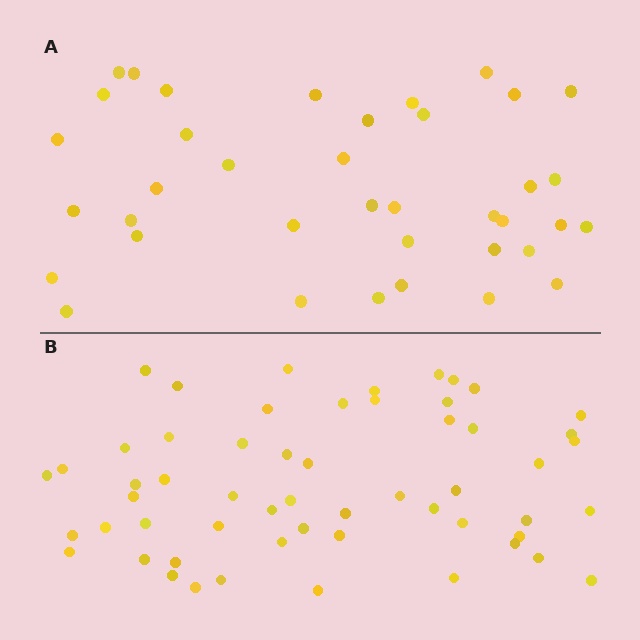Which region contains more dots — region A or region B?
Region B (the bottom region) has more dots.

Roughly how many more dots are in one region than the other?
Region B has approximately 20 more dots than region A.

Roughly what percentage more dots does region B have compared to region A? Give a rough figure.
About 45% more.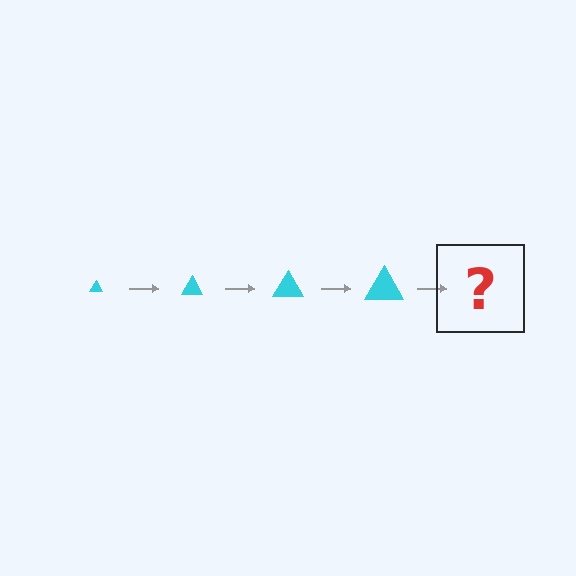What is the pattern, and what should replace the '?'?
The pattern is that the triangle gets progressively larger each step. The '?' should be a cyan triangle, larger than the previous one.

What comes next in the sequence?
The next element should be a cyan triangle, larger than the previous one.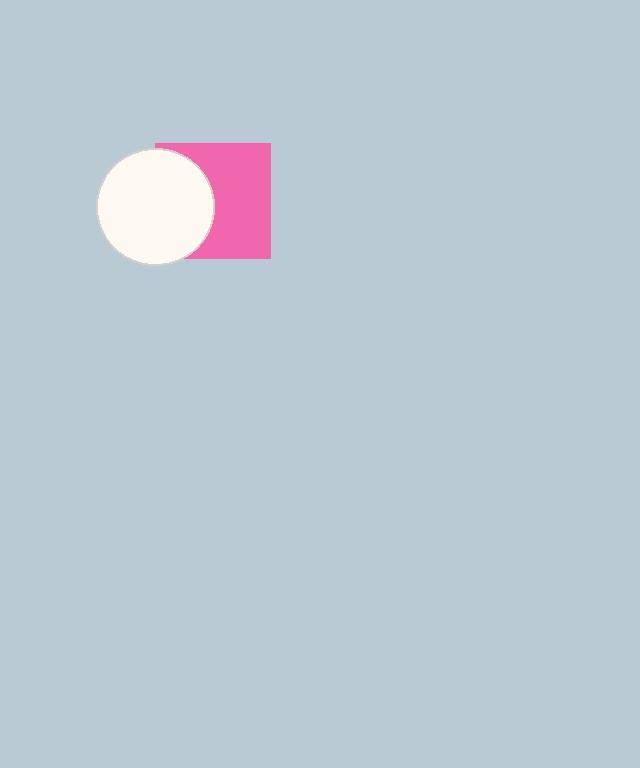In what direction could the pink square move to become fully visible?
The pink square could move right. That would shift it out from behind the white circle entirely.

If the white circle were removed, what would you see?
You would see the complete pink square.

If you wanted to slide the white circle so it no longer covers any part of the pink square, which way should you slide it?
Slide it left — that is the most direct way to separate the two shapes.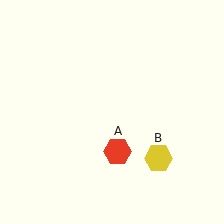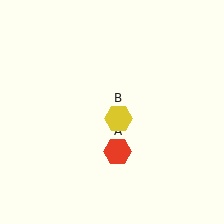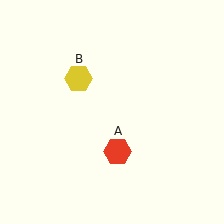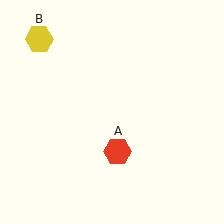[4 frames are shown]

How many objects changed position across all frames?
1 object changed position: yellow hexagon (object B).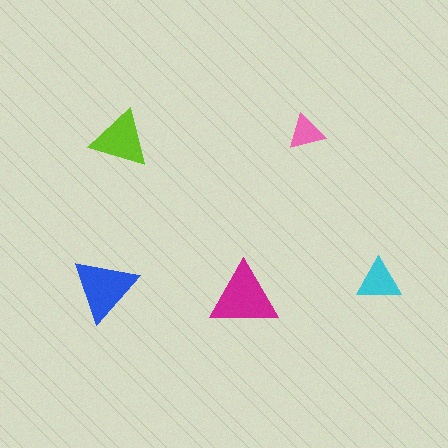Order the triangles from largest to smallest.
the magenta one, the blue one, the lime one, the cyan one, the pink one.